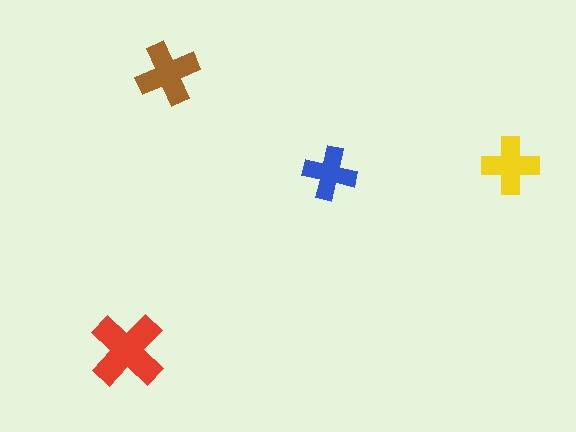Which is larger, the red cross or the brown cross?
The red one.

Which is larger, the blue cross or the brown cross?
The brown one.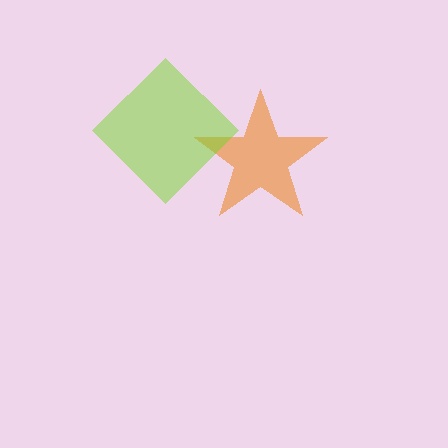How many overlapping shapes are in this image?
There are 2 overlapping shapes in the image.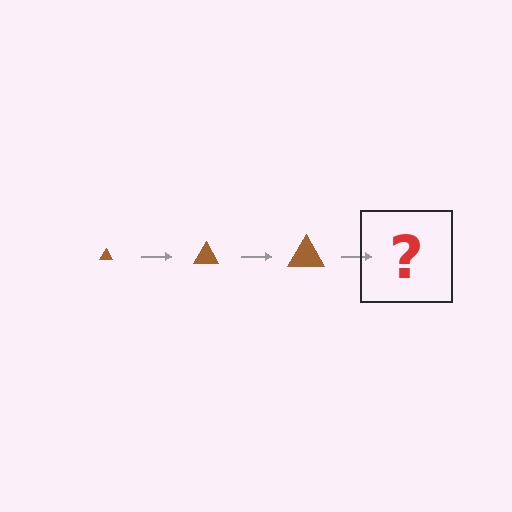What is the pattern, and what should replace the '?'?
The pattern is that the triangle gets progressively larger each step. The '?' should be a brown triangle, larger than the previous one.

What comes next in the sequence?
The next element should be a brown triangle, larger than the previous one.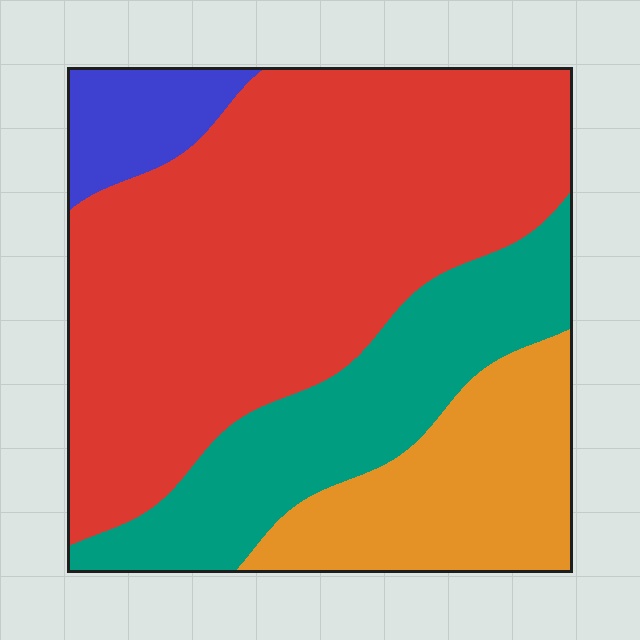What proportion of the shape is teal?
Teal takes up about one fifth (1/5) of the shape.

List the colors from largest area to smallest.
From largest to smallest: red, teal, orange, blue.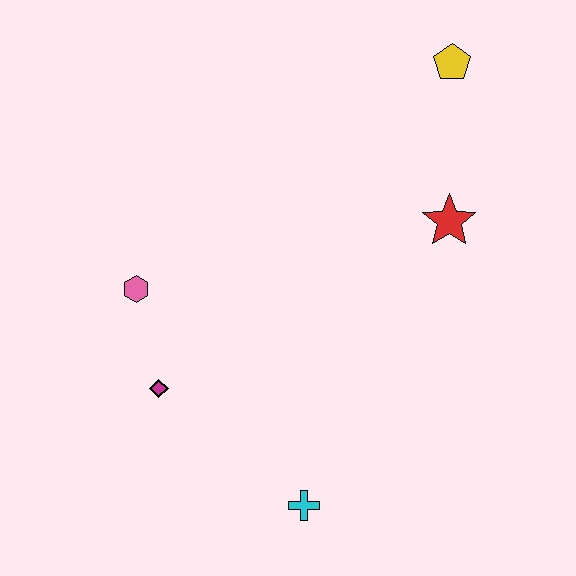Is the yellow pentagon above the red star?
Yes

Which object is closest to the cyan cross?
The magenta diamond is closest to the cyan cross.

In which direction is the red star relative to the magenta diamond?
The red star is to the right of the magenta diamond.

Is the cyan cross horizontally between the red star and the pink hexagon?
Yes